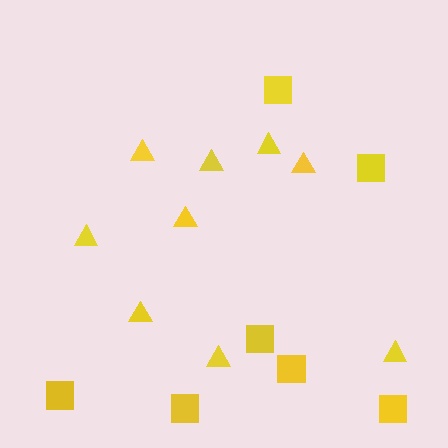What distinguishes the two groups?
There are 2 groups: one group of squares (7) and one group of triangles (9).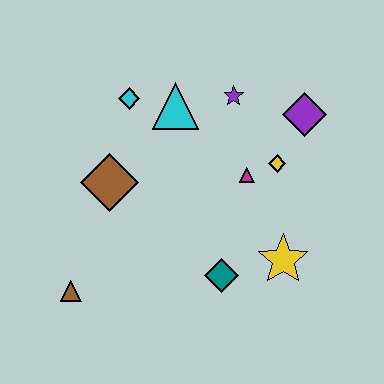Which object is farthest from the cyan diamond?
The yellow star is farthest from the cyan diamond.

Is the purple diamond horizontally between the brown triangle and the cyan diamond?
No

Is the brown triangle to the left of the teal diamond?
Yes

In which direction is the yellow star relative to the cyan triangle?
The yellow star is below the cyan triangle.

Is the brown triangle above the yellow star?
No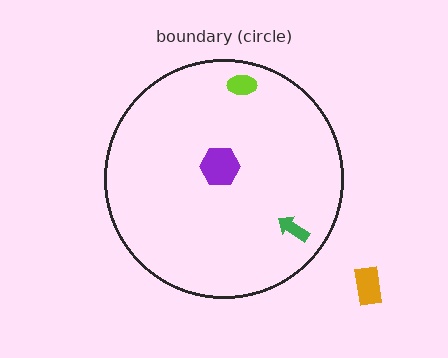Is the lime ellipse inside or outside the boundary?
Inside.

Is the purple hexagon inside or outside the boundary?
Inside.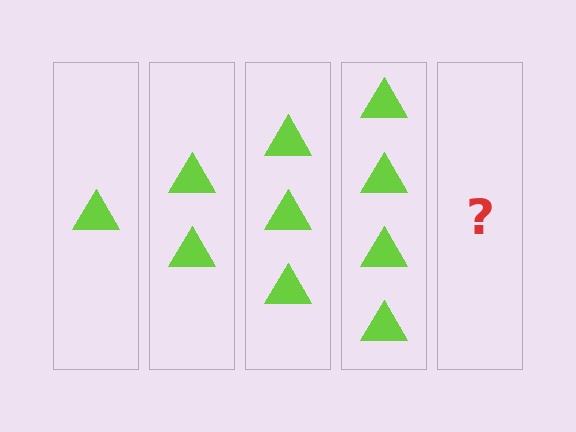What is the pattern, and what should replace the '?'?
The pattern is that each step adds one more triangle. The '?' should be 5 triangles.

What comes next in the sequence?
The next element should be 5 triangles.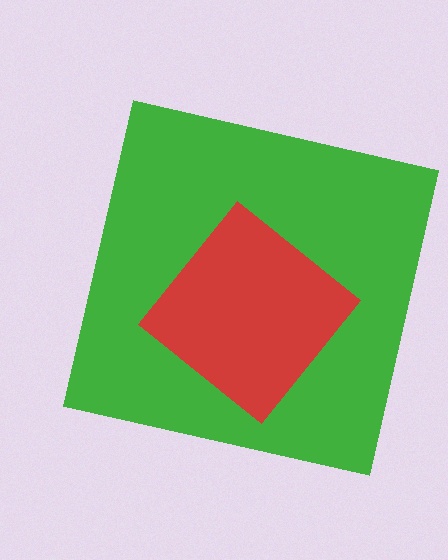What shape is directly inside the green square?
The red diamond.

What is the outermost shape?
The green square.